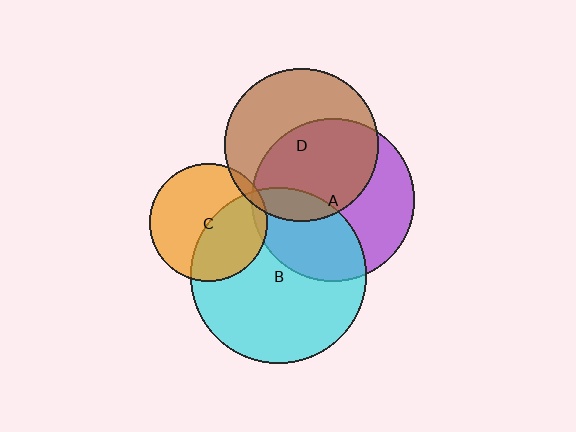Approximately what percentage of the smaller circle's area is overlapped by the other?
Approximately 5%.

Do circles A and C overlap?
Yes.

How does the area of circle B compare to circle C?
Approximately 2.2 times.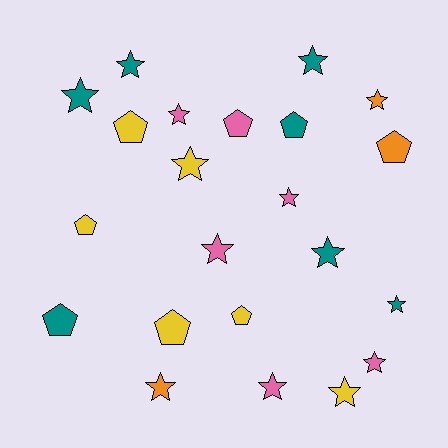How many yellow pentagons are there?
There are 4 yellow pentagons.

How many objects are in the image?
There are 22 objects.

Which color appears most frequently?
Teal, with 7 objects.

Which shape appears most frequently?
Star, with 14 objects.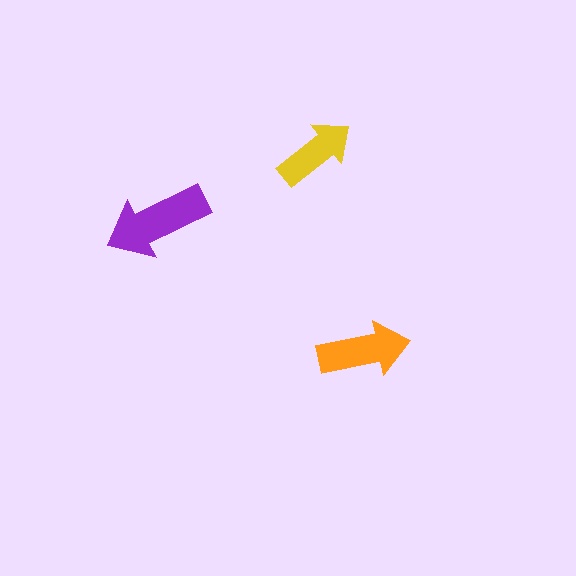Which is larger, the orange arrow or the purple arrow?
The purple one.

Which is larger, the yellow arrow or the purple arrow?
The purple one.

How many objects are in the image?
There are 3 objects in the image.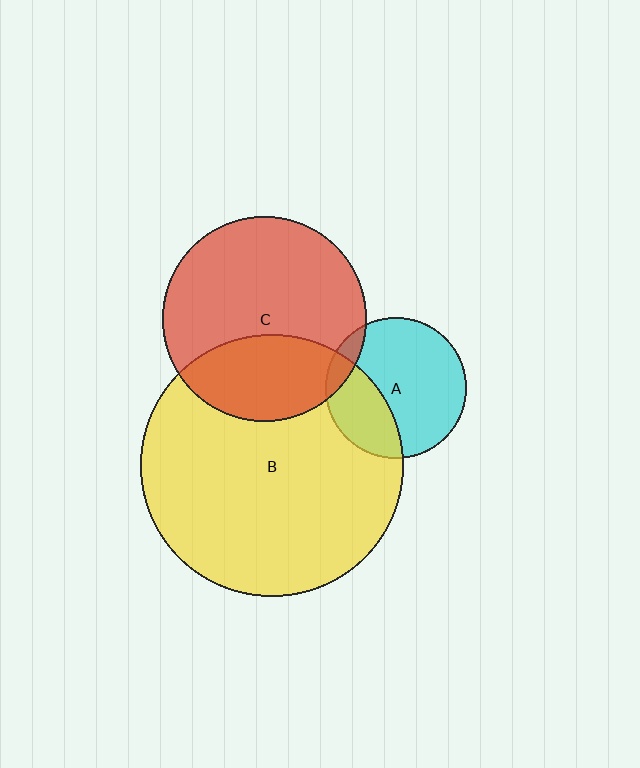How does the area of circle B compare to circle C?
Approximately 1.7 times.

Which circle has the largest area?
Circle B (yellow).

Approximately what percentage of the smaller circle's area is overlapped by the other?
Approximately 10%.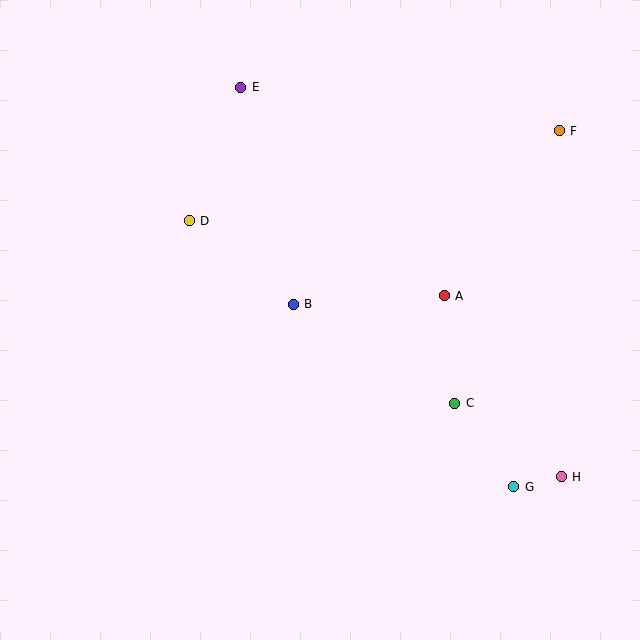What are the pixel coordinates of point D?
Point D is at (189, 221).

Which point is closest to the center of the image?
Point B at (293, 304) is closest to the center.